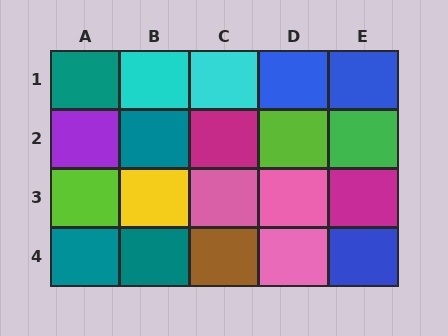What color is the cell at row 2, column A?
Purple.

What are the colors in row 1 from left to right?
Teal, cyan, cyan, blue, blue.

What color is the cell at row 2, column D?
Lime.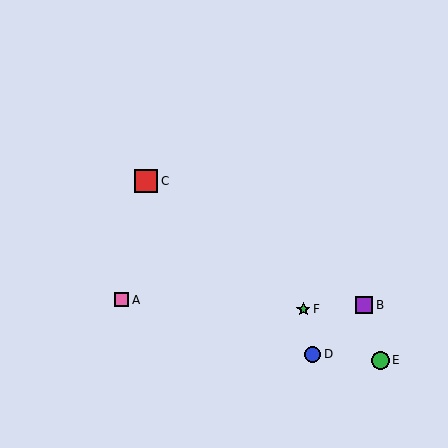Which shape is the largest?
The red square (labeled C) is the largest.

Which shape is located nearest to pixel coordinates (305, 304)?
The green star (labeled F) at (303, 309) is nearest to that location.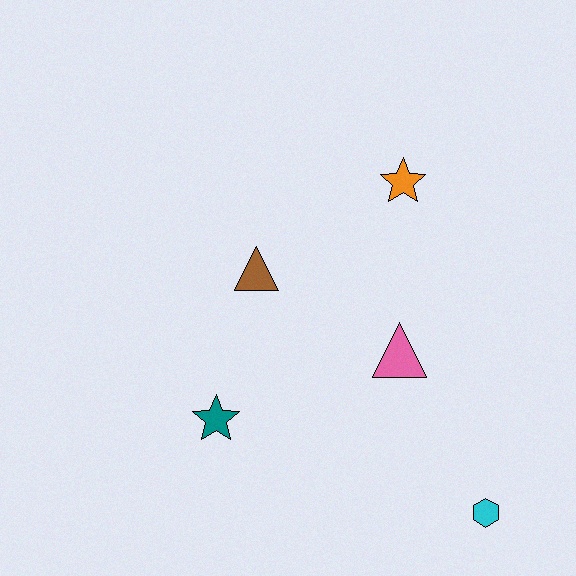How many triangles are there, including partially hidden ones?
There are 2 triangles.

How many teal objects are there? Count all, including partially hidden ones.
There is 1 teal object.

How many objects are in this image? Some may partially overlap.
There are 5 objects.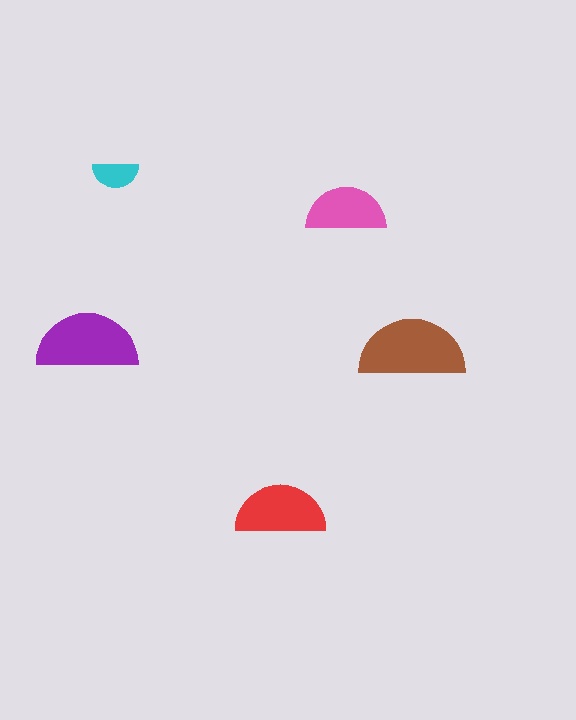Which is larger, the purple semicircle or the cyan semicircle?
The purple one.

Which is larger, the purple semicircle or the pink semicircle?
The purple one.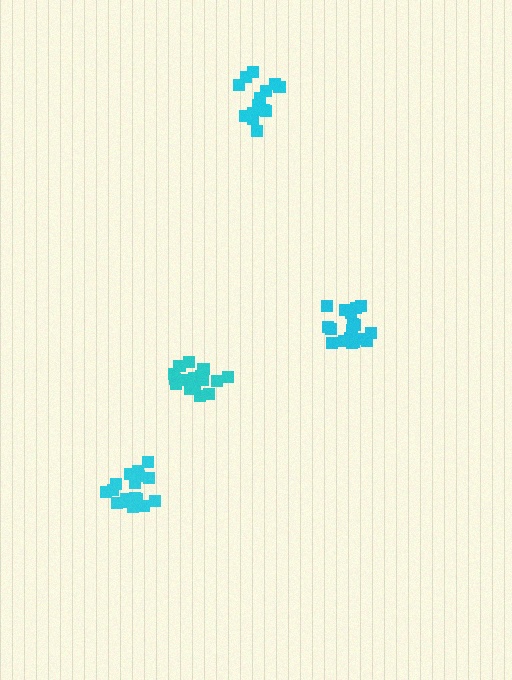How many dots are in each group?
Group 1: 19 dots, Group 2: 18 dots, Group 3: 18 dots, Group 4: 14 dots (69 total).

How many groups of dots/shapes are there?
There are 4 groups.